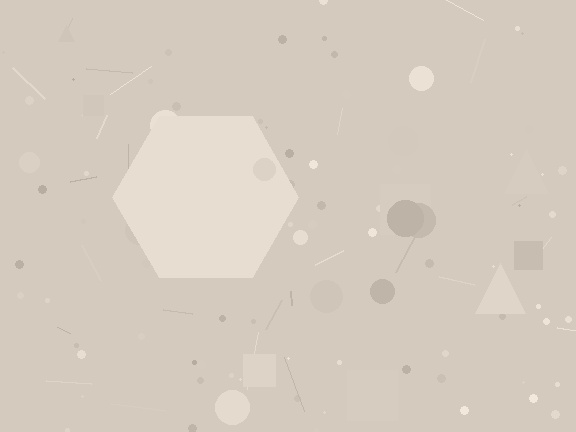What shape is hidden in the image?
A hexagon is hidden in the image.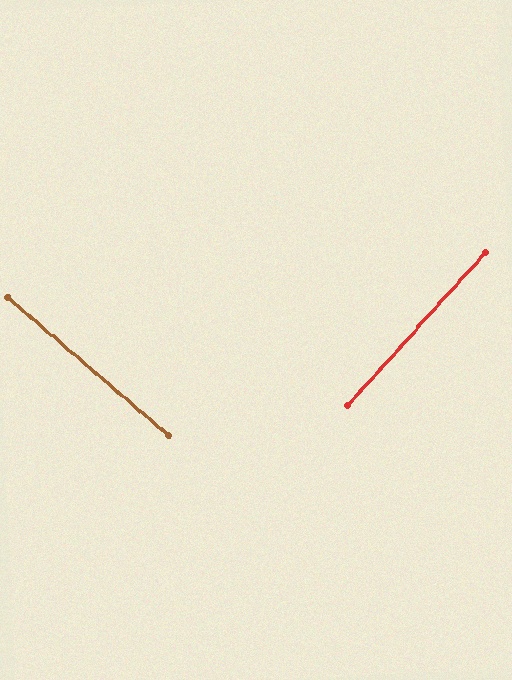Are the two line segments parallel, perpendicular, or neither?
Perpendicular — they meet at approximately 89°.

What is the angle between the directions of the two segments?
Approximately 89 degrees.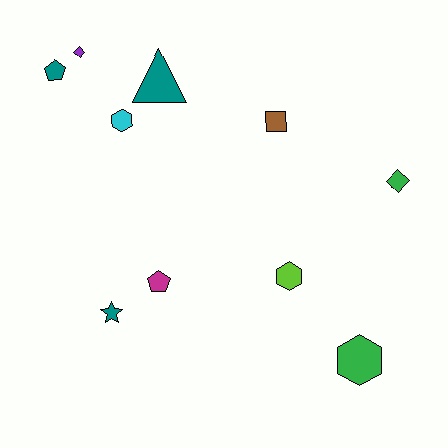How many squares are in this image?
There is 1 square.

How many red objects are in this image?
There are no red objects.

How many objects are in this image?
There are 10 objects.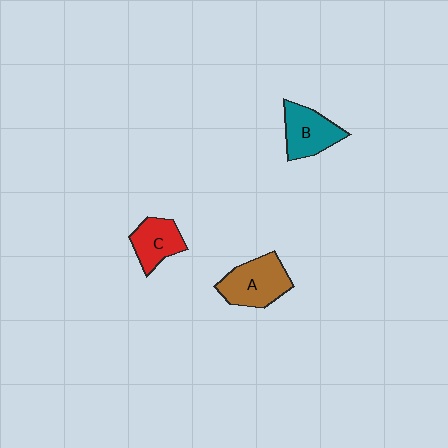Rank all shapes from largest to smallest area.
From largest to smallest: A (brown), B (teal), C (red).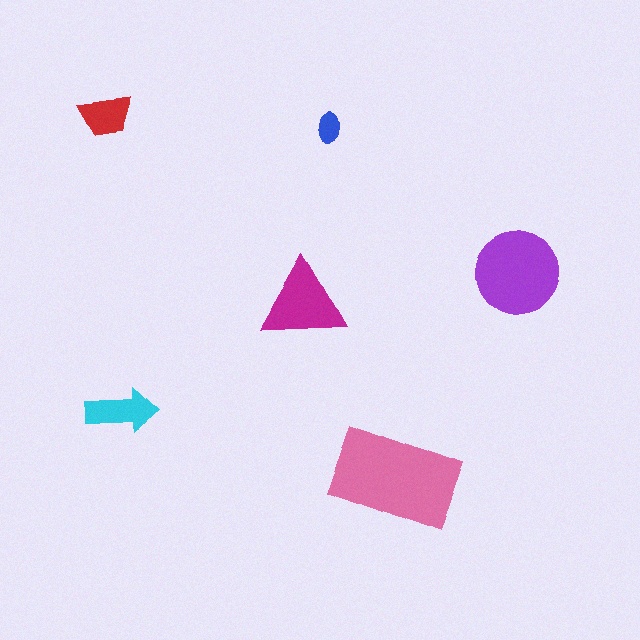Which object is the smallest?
The blue ellipse.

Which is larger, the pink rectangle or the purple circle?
The pink rectangle.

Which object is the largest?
The pink rectangle.